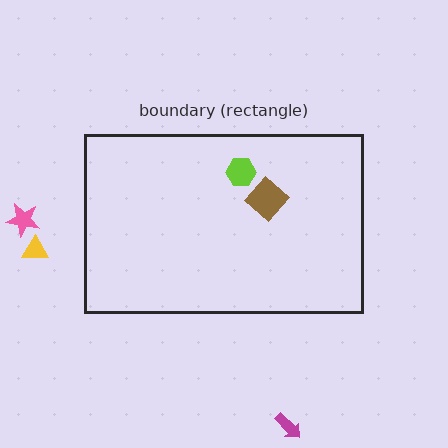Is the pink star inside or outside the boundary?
Outside.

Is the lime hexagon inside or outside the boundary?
Inside.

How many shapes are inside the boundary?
2 inside, 3 outside.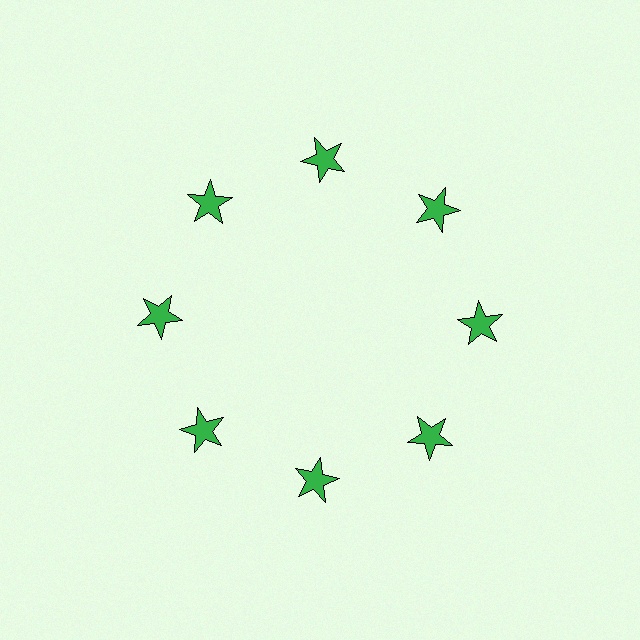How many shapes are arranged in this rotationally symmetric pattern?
There are 8 shapes, arranged in 8 groups of 1.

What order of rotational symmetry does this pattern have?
This pattern has 8-fold rotational symmetry.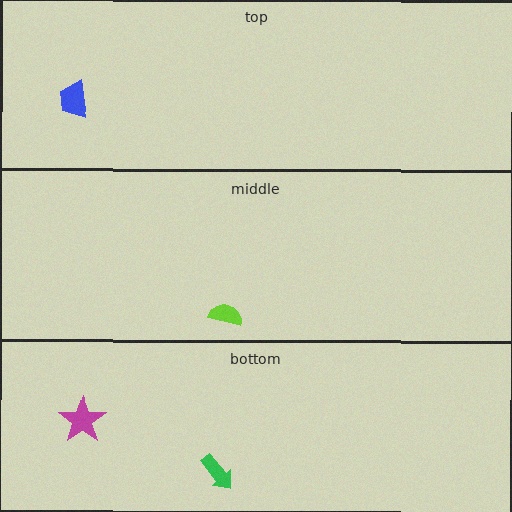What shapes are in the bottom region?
The green arrow, the magenta star.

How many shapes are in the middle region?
1.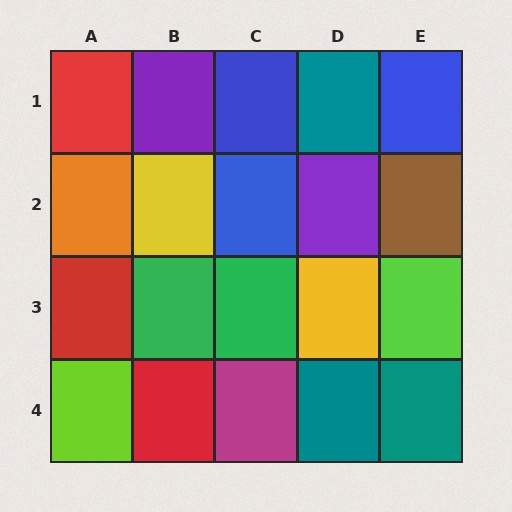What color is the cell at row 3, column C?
Green.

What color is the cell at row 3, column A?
Red.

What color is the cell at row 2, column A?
Orange.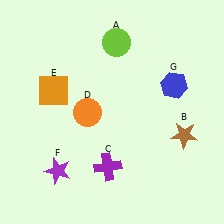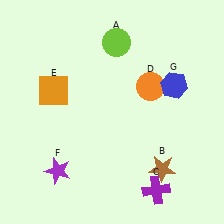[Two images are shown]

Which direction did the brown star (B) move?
The brown star (B) moved down.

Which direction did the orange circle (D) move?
The orange circle (D) moved right.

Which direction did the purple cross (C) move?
The purple cross (C) moved right.